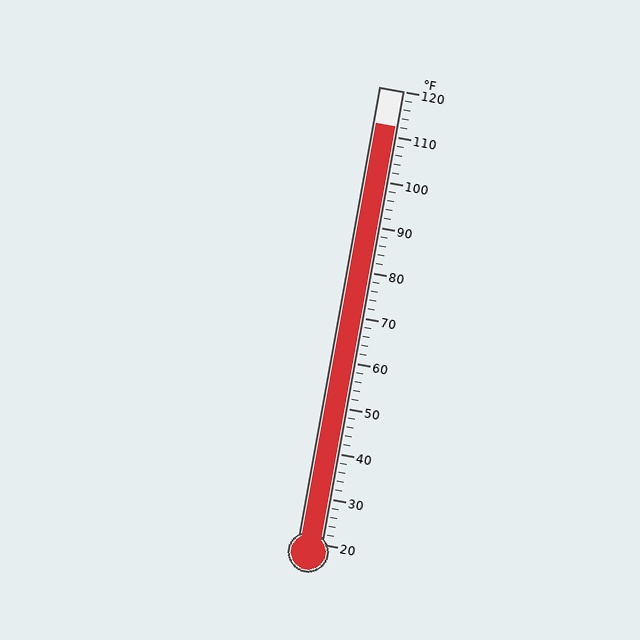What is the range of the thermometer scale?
The thermometer scale ranges from 20°F to 120°F.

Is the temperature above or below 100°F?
The temperature is above 100°F.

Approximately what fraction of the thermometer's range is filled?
The thermometer is filled to approximately 90% of its range.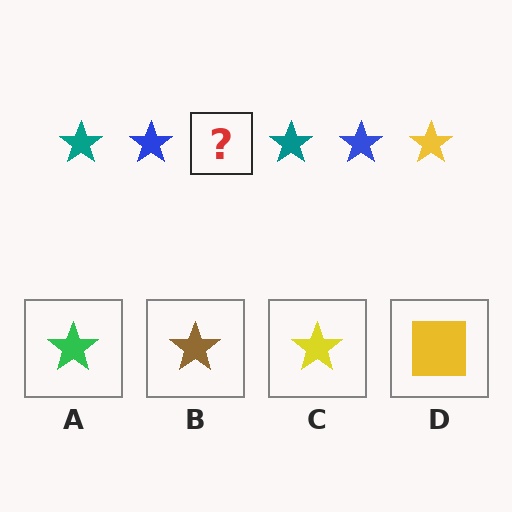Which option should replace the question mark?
Option C.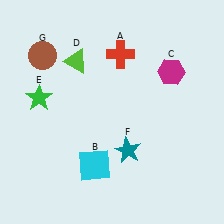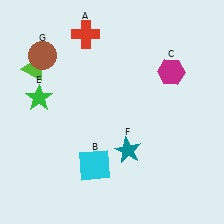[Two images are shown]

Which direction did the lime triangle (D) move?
The lime triangle (D) moved left.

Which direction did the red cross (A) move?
The red cross (A) moved left.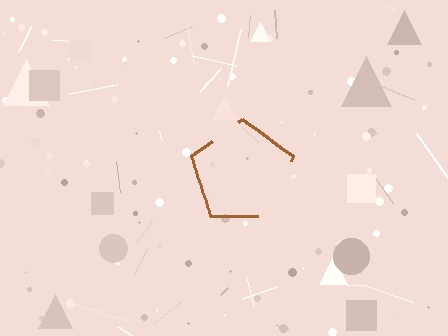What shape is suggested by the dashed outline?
The dashed outline suggests a pentagon.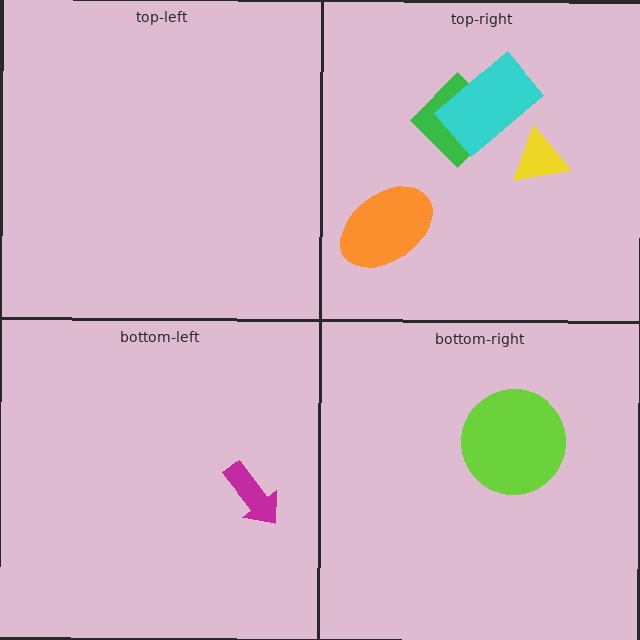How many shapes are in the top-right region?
4.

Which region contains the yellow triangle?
The top-right region.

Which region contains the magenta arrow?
The bottom-left region.